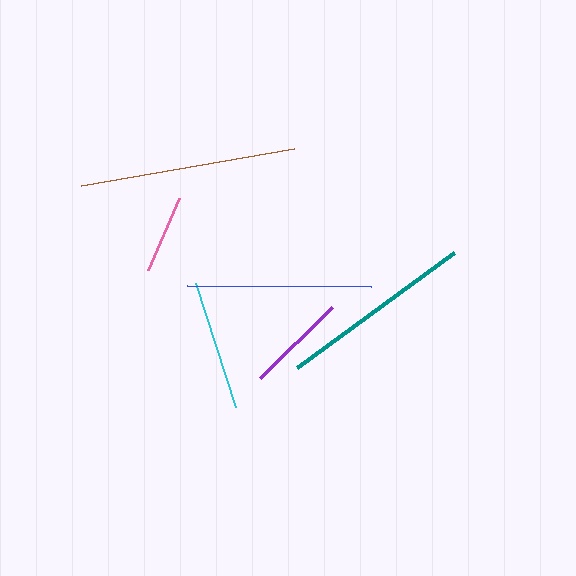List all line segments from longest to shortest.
From longest to shortest: brown, teal, blue, cyan, purple, pink.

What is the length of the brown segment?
The brown segment is approximately 217 pixels long.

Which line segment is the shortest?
The pink line is the shortest at approximately 79 pixels.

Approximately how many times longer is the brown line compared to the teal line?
The brown line is approximately 1.1 times the length of the teal line.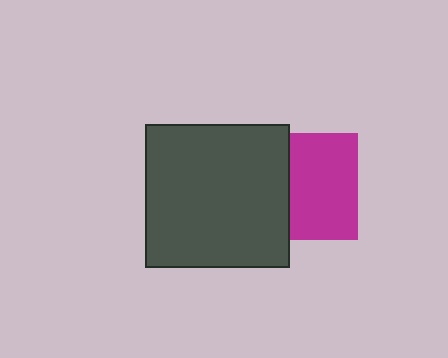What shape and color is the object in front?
The object in front is a dark gray square.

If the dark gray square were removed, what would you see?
You would see the complete magenta square.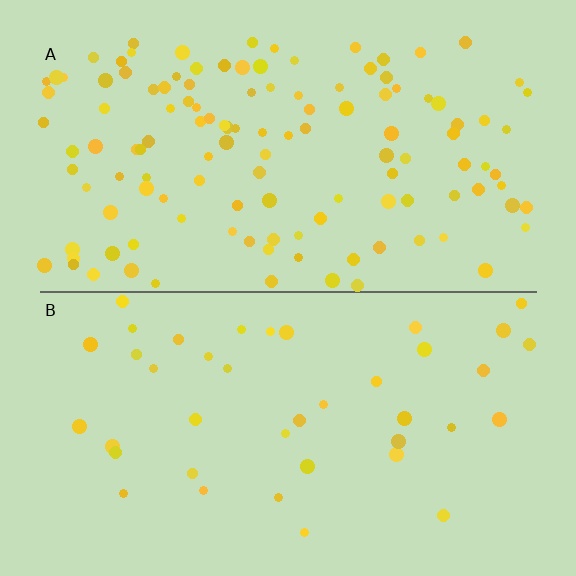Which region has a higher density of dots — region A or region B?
A (the top).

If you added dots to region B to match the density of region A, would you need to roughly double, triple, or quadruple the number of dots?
Approximately triple.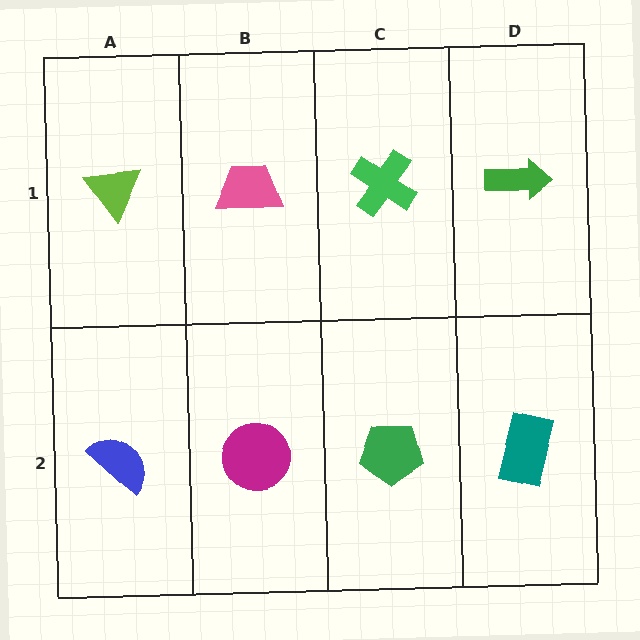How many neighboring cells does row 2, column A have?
2.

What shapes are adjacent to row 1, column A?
A blue semicircle (row 2, column A), a pink trapezoid (row 1, column B).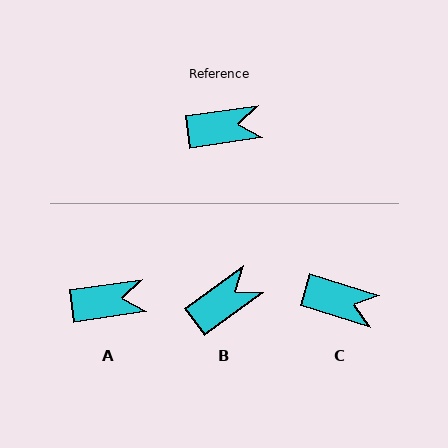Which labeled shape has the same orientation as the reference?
A.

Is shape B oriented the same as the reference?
No, it is off by about 28 degrees.